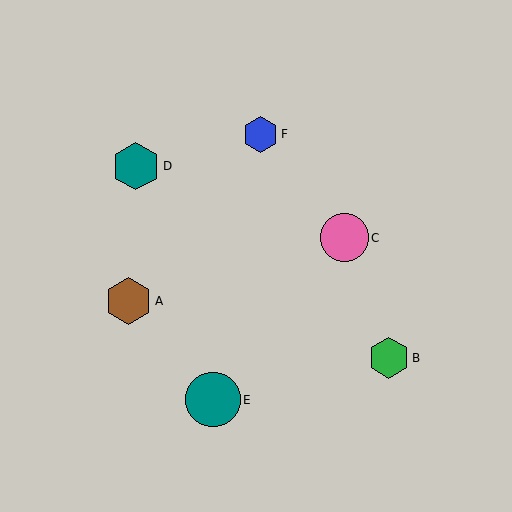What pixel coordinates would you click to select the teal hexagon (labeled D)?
Click at (136, 166) to select the teal hexagon D.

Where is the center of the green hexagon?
The center of the green hexagon is at (389, 358).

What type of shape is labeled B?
Shape B is a green hexagon.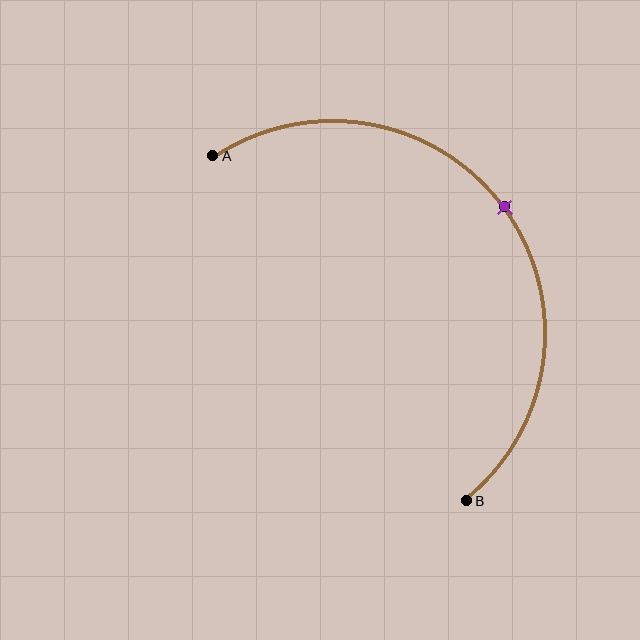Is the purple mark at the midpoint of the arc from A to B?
Yes. The purple mark lies on the arc at equal arc-length from both A and B — it is the arc midpoint.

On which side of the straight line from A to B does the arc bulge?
The arc bulges above and to the right of the straight line connecting A and B.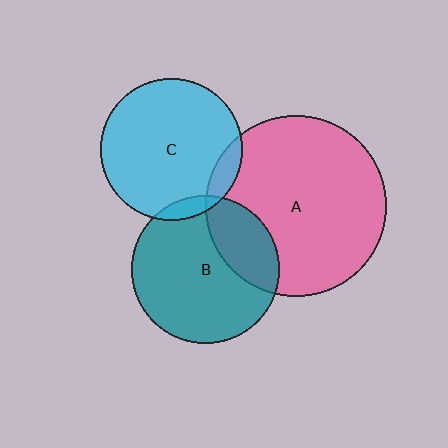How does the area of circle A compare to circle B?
Approximately 1.5 times.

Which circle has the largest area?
Circle A (pink).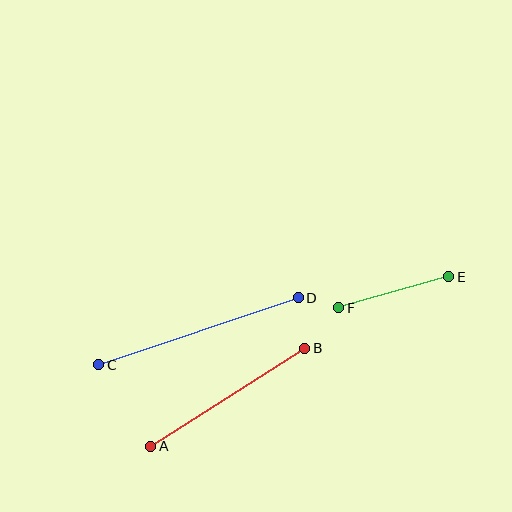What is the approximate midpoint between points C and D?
The midpoint is at approximately (198, 331) pixels.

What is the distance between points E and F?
The distance is approximately 114 pixels.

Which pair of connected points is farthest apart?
Points C and D are farthest apart.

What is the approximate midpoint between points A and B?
The midpoint is at approximately (228, 397) pixels.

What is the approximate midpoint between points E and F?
The midpoint is at approximately (394, 292) pixels.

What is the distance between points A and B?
The distance is approximately 183 pixels.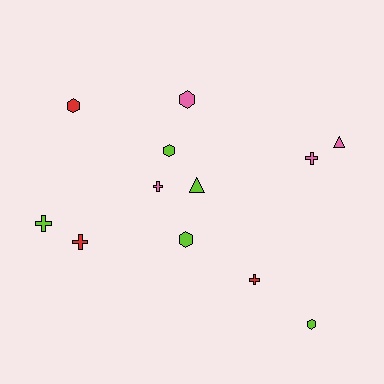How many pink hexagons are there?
There is 1 pink hexagon.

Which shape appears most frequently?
Hexagon, with 5 objects.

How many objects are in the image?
There are 12 objects.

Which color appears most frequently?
Lime, with 5 objects.